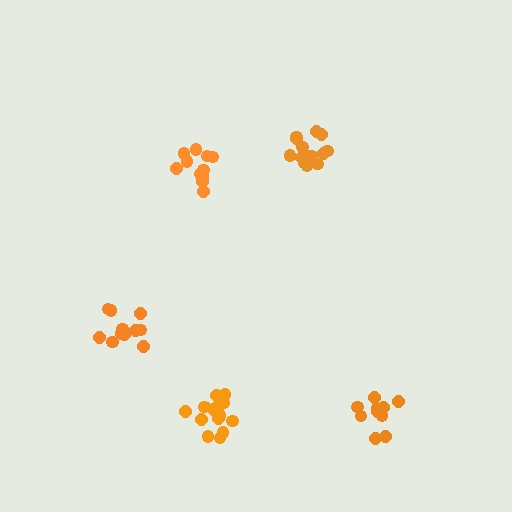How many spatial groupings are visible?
There are 5 spatial groupings.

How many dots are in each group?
Group 1: 11 dots, Group 2: 14 dots, Group 3: 11 dots, Group 4: 15 dots, Group 5: 10 dots (61 total).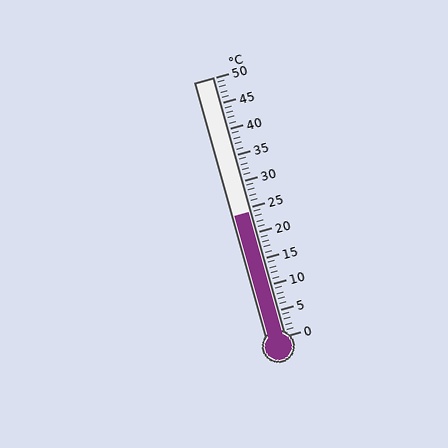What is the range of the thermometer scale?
The thermometer scale ranges from 0°C to 50°C.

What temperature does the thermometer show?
The thermometer shows approximately 24°C.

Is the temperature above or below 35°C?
The temperature is below 35°C.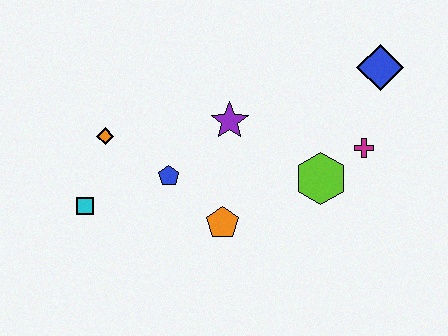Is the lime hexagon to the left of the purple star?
No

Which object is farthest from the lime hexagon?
The cyan square is farthest from the lime hexagon.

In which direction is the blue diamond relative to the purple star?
The blue diamond is to the right of the purple star.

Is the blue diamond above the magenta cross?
Yes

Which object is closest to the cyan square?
The orange diamond is closest to the cyan square.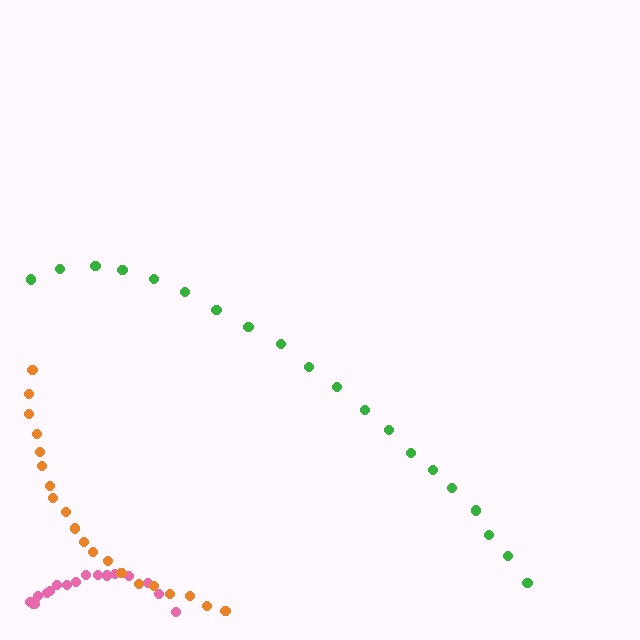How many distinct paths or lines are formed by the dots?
There are 3 distinct paths.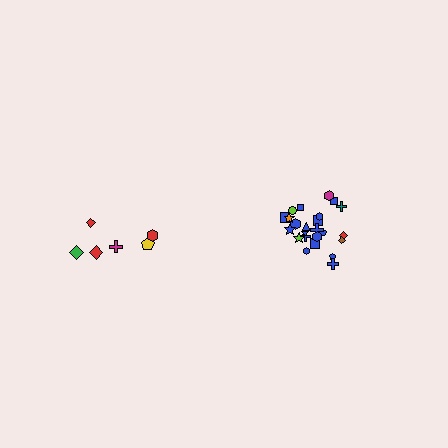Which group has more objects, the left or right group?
The right group.